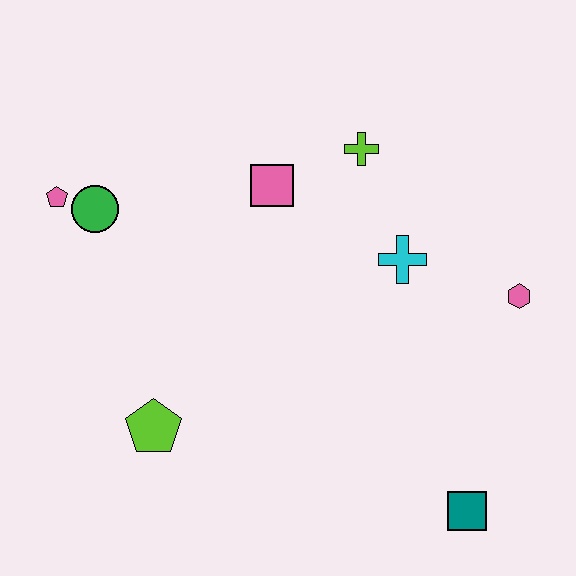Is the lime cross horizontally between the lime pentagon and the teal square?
Yes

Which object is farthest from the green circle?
The teal square is farthest from the green circle.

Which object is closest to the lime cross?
The pink square is closest to the lime cross.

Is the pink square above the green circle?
Yes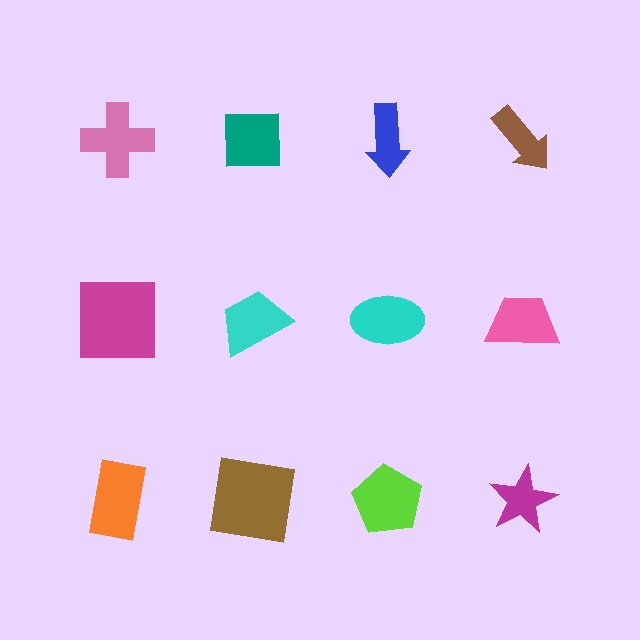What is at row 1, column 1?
A pink cross.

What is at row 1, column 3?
A blue arrow.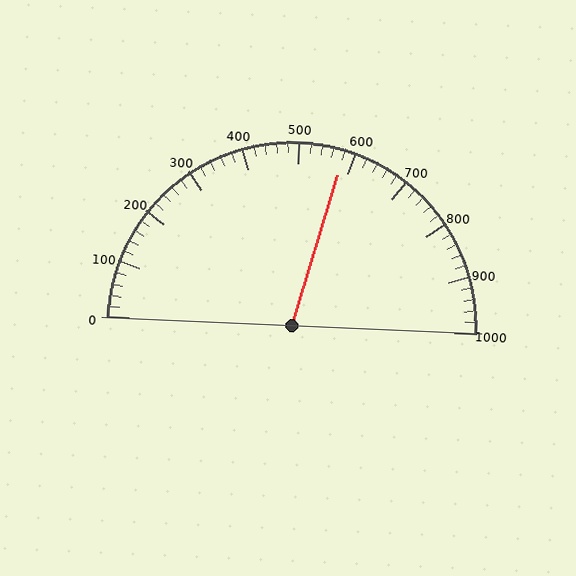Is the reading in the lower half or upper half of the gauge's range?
The reading is in the upper half of the range (0 to 1000).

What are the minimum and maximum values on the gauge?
The gauge ranges from 0 to 1000.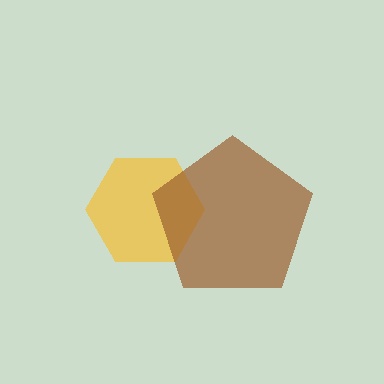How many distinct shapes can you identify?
There are 2 distinct shapes: a yellow hexagon, a brown pentagon.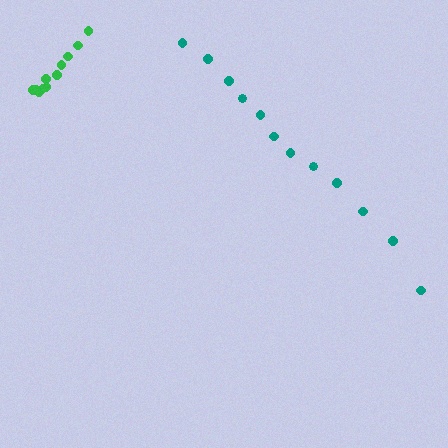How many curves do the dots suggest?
There are 2 distinct paths.